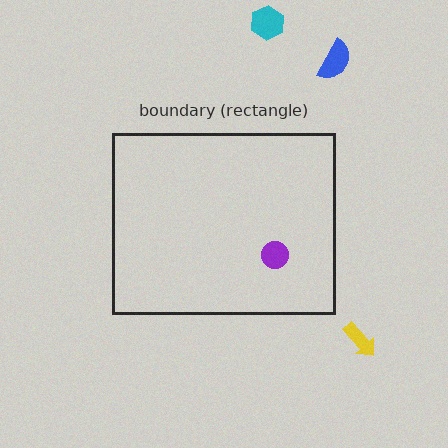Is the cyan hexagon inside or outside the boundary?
Outside.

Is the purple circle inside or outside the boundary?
Inside.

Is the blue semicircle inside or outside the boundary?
Outside.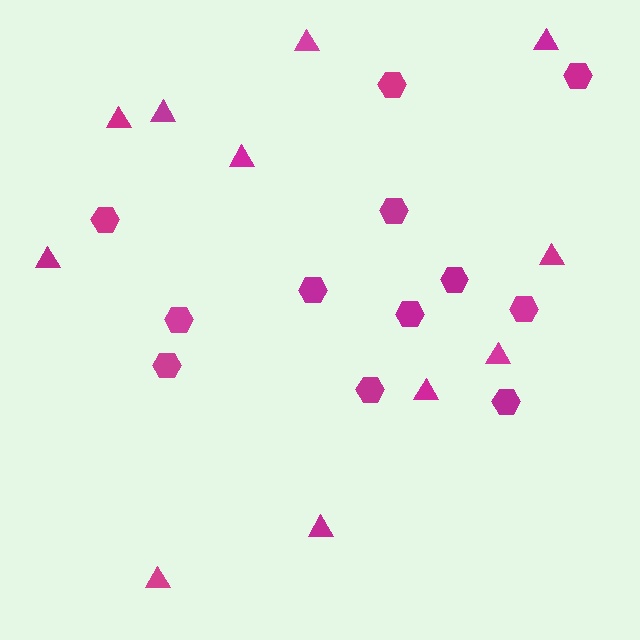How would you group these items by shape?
There are 2 groups: one group of hexagons (12) and one group of triangles (11).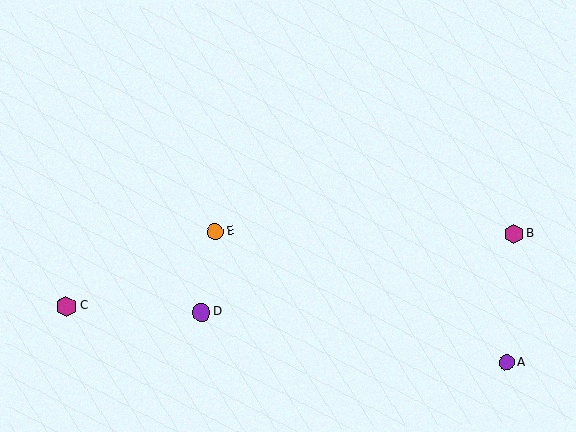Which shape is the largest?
The magenta hexagon (labeled C) is the largest.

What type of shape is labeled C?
Shape C is a magenta hexagon.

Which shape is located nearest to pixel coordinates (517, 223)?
The magenta hexagon (labeled B) at (514, 234) is nearest to that location.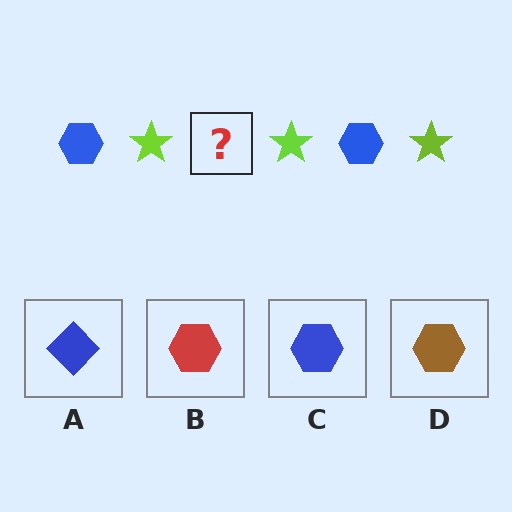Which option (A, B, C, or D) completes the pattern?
C.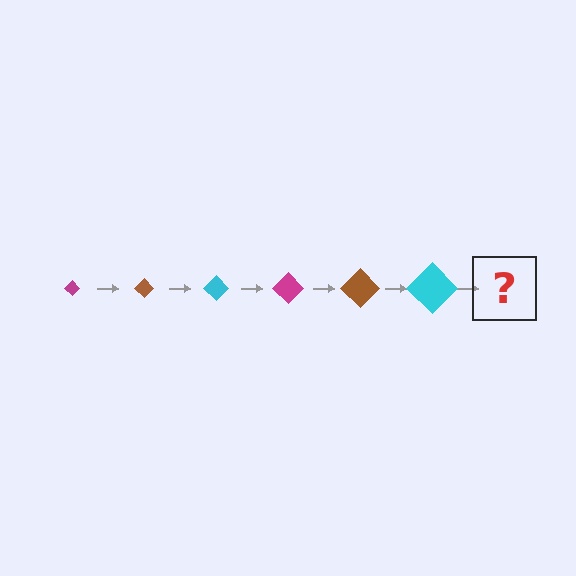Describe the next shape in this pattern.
It should be a magenta diamond, larger than the previous one.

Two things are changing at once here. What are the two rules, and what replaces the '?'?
The two rules are that the diamond grows larger each step and the color cycles through magenta, brown, and cyan. The '?' should be a magenta diamond, larger than the previous one.